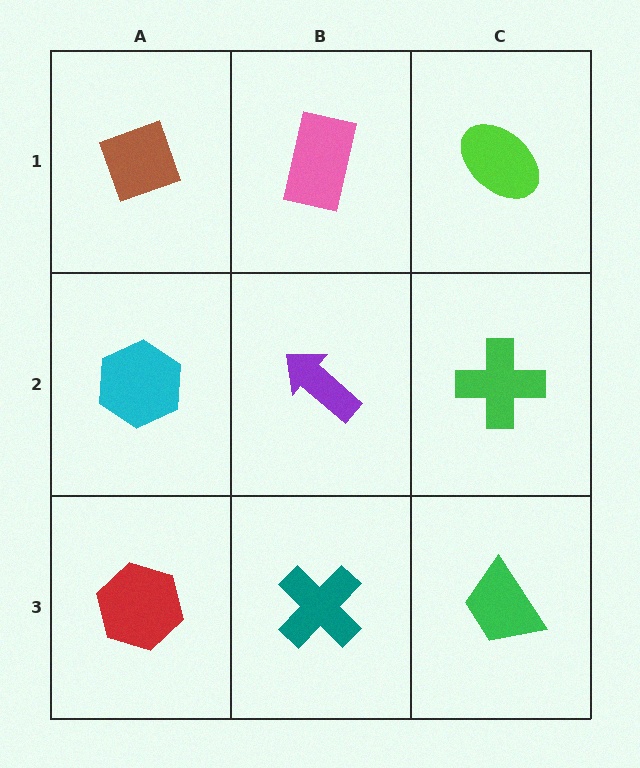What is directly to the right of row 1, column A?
A pink rectangle.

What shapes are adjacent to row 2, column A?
A brown diamond (row 1, column A), a red hexagon (row 3, column A), a purple arrow (row 2, column B).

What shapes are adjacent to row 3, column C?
A green cross (row 2, column C), a teal cross (row 3, column B).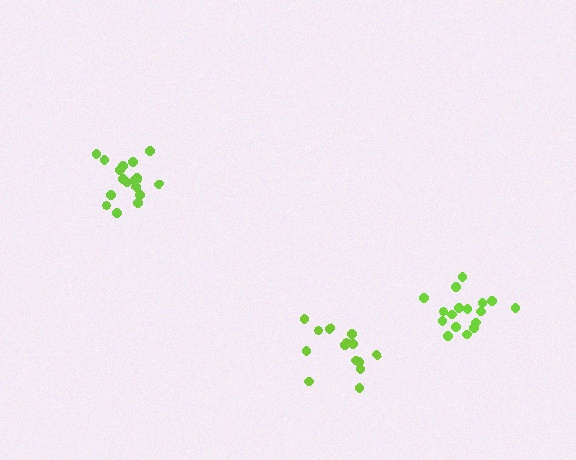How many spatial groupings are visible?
There are 3 spatial groupings.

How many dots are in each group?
Group 1: 17 dots, Group 2: 14 dots, Group 3: 18 dots (49 total).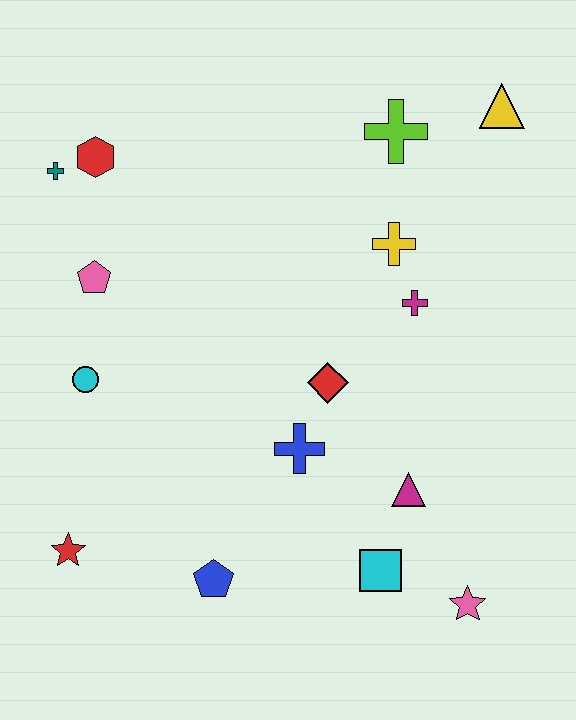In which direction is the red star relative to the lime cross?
The red star is below the lime cross.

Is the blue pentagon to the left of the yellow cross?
Yes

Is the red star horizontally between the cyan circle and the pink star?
No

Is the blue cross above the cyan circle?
No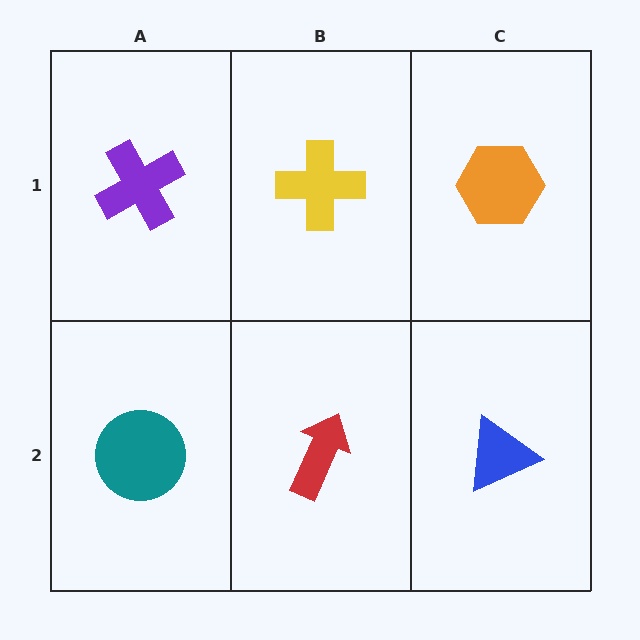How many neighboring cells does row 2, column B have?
3.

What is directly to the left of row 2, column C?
A red arrow.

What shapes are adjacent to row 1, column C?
A blue triangle (row 2, column C), a yellow cross (row 1, column B).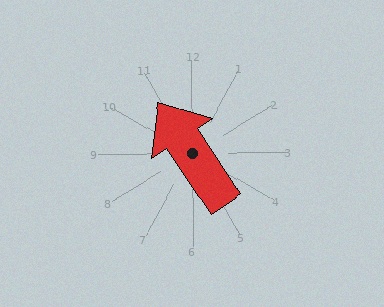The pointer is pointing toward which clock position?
Roughly 11 o'clock.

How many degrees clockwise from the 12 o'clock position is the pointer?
Approximately 327 degrees.